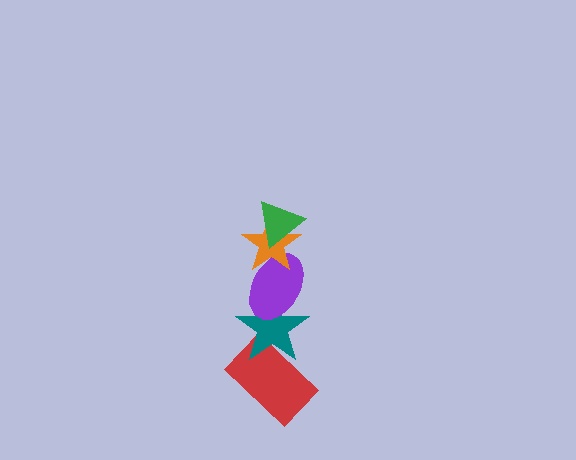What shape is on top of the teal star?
The purple ellipse is on top of the teal star.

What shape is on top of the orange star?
The green triangle is on top of the orange star.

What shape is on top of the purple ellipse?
The orange star is on top of the purple ellipse.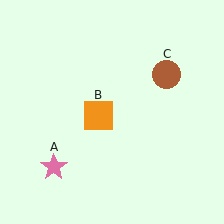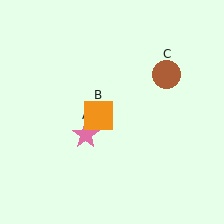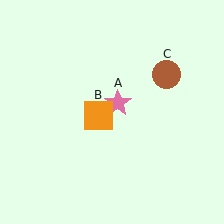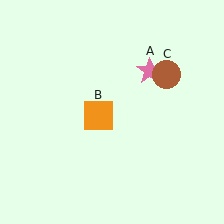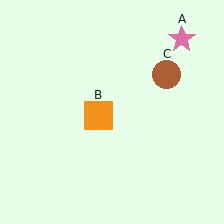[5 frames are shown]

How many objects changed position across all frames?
1 object changed position: pink star (object A).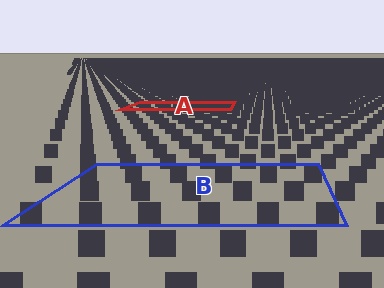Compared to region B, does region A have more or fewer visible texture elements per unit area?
Region A has more texture elements per unit area — they are packed more densely because it is farther away.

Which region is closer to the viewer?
Region B is closer. The texture elements there are larger and more spread out.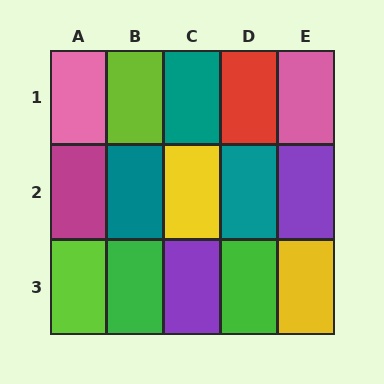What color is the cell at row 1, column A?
Pink.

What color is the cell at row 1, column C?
Teal.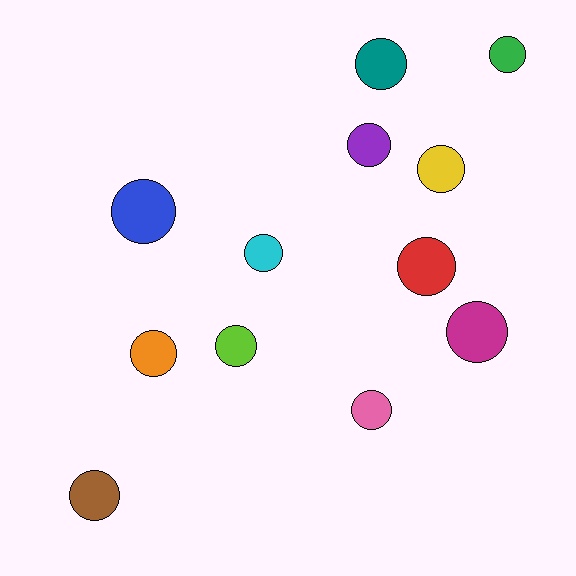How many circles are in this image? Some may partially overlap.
There are 12 circles.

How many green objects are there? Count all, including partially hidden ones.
There is 1 green object.